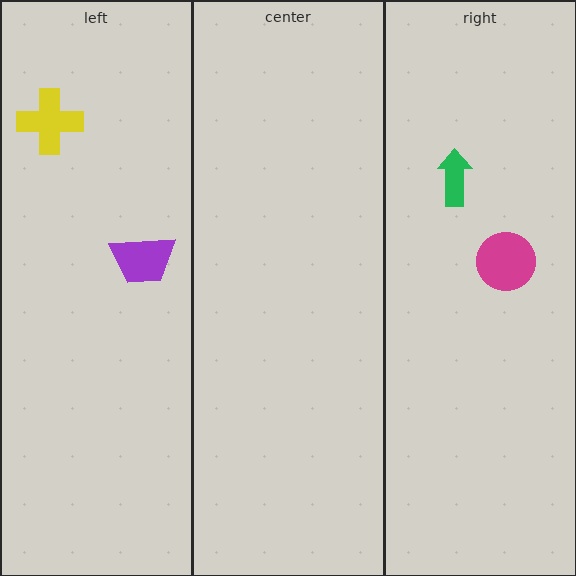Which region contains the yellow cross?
The left region.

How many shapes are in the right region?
2.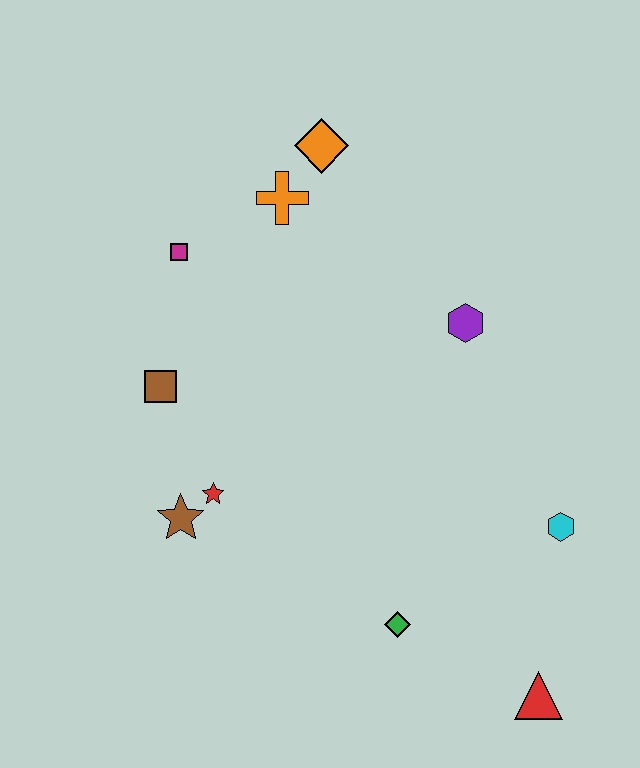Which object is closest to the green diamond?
The red triangle is closest to the green diamond.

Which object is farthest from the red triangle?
The orange diamond is farthest from the red triangle.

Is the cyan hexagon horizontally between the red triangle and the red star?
No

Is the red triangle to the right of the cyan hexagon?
No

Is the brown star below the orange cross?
Yes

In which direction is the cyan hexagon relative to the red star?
The cyan hexagon is to the right of the red star.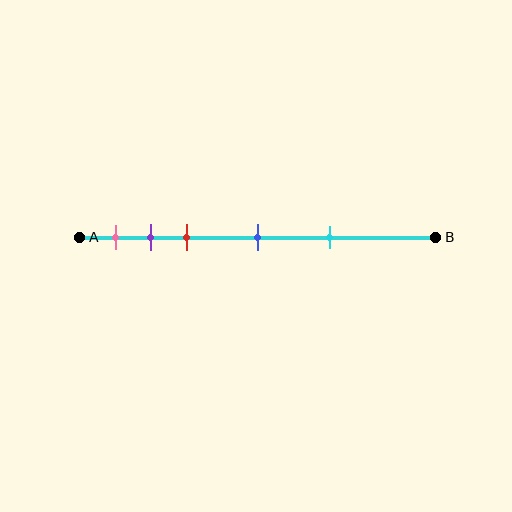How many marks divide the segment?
There are 5 marks dividing the segment.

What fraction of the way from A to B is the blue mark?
The blue mark is approximately 50% (0.5) of the way from A to B.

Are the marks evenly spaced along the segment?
No, the marks are not evenly spaced.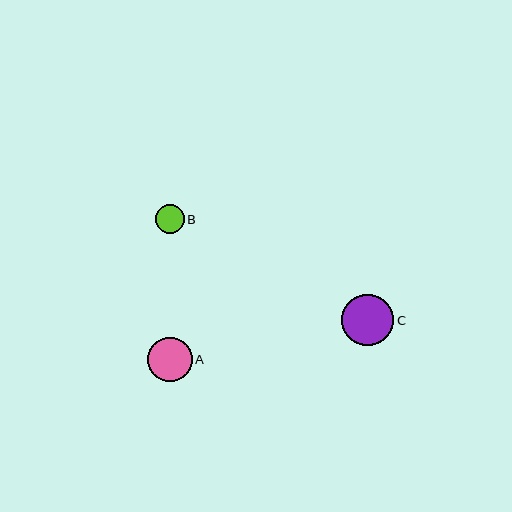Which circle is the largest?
Circle C is the largest with a size of approximately 52 pixels.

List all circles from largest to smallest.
From largest to smallest: C, A, B.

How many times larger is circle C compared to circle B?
Circle C is approximately 1.8 times the size of circle B.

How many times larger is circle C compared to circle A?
Circle C is approximately 1.2 times the size of circle A.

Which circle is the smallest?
Circle B is the smallest with a size of approximately 29 pixels.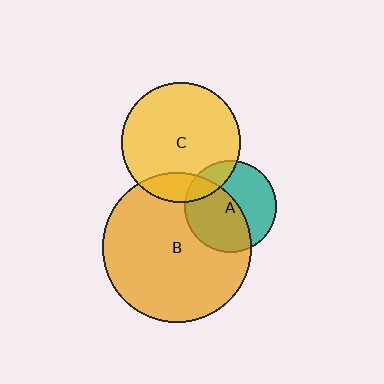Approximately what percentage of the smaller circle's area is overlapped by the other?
Approximately 55%.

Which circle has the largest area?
Circle B (orange).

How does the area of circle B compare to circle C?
Approximately 1.6 times.